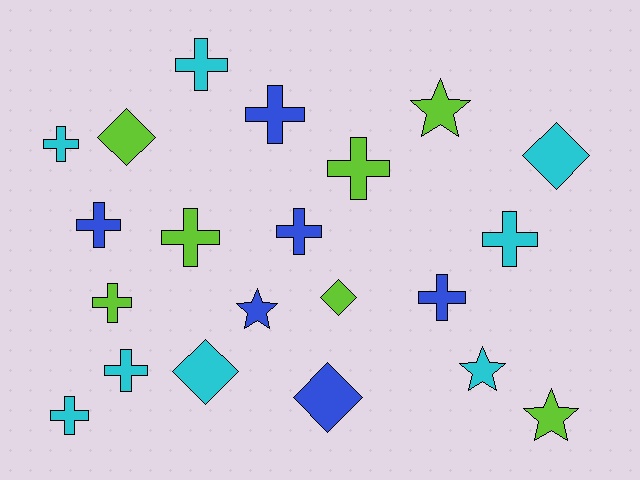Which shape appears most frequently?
Cross, with 12 objects.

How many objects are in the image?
There are 21 objects.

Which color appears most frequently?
Cyan, with 8 objects.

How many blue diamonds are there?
There is 1 blue diamond.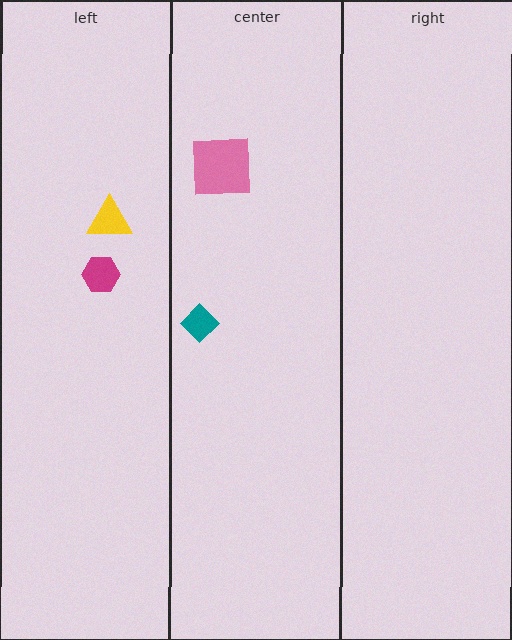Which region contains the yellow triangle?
The left region.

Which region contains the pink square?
The center region.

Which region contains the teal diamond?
The center region.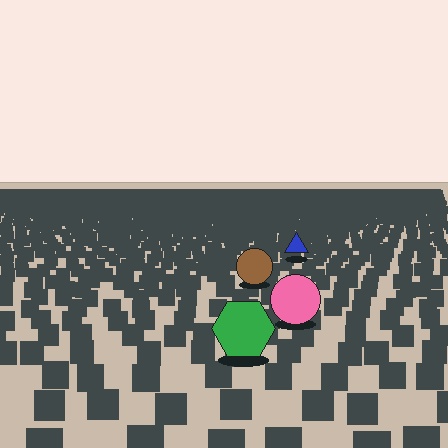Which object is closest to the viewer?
The green hexagon is closest. The texture marks near it are larger and more spread out.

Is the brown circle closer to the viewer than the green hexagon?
No. The green hexagon is closer — you can tell from the texture gradient: the ground texture is coarser near it.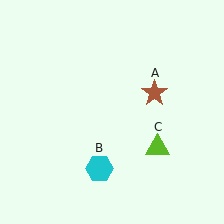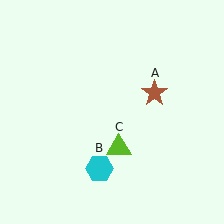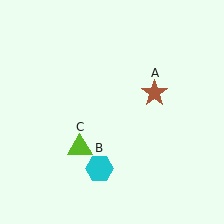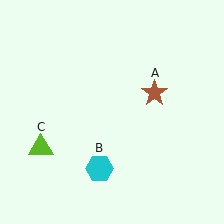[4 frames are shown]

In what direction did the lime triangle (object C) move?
The lime triangle (object C) moved left.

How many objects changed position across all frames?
1 object changed position: lime triangle (object C).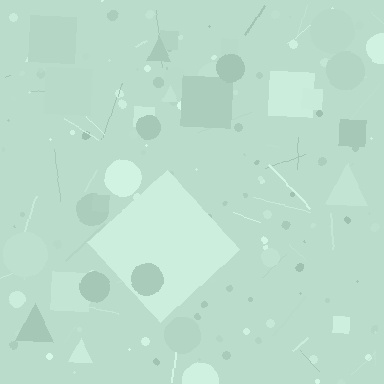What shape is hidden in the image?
A diamond is hidden in the image.